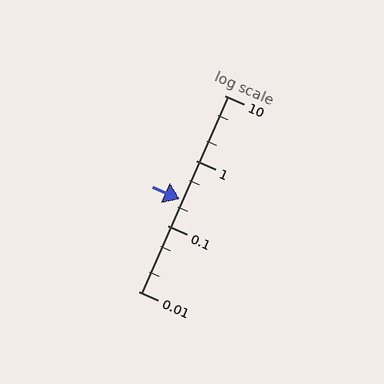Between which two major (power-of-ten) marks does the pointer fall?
The pointer is between 0.1 and 1.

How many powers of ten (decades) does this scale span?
The scale spans 3 decades, from 0.01 to 10.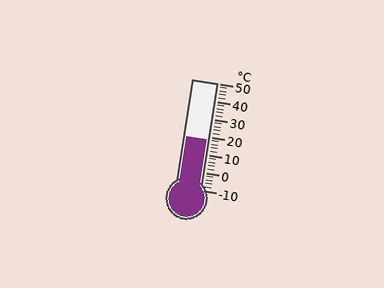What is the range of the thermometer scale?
The thermometer scale ranges from -10°C to 50°C.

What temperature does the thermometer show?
The thermometer shows approximately 18°C.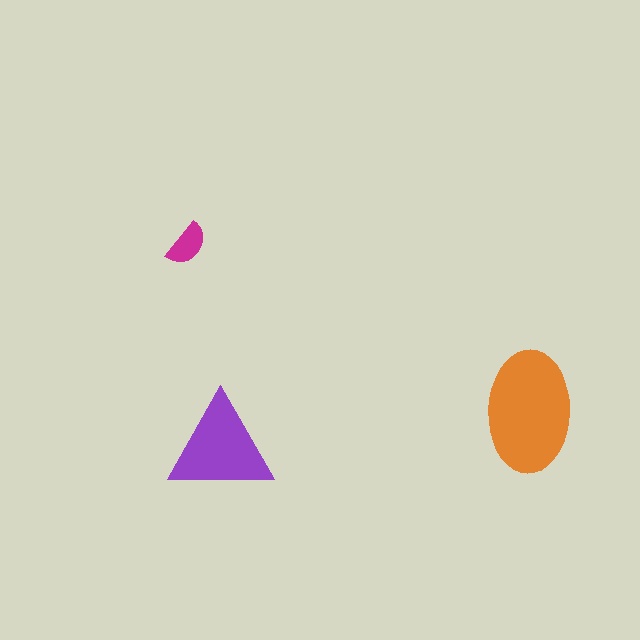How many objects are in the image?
There are 3 objects in the image.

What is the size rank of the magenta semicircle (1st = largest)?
3rd.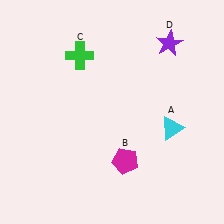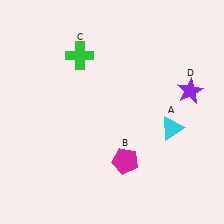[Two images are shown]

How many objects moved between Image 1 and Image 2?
1 object moved between the two images.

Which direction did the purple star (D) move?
The purple star (D) moved down.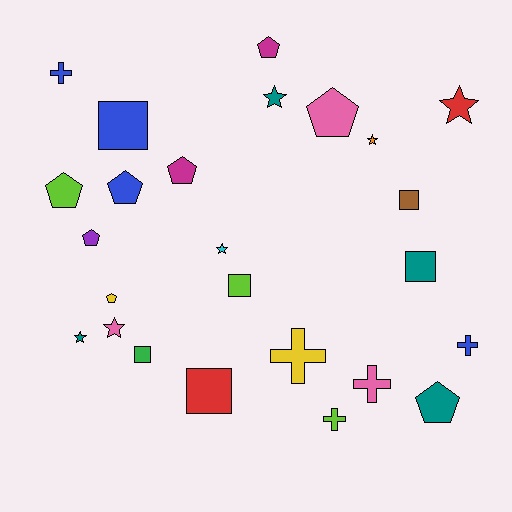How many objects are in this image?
There are 25 objects.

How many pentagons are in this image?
There are 8 pentagons.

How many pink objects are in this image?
There are 3 pink objects.